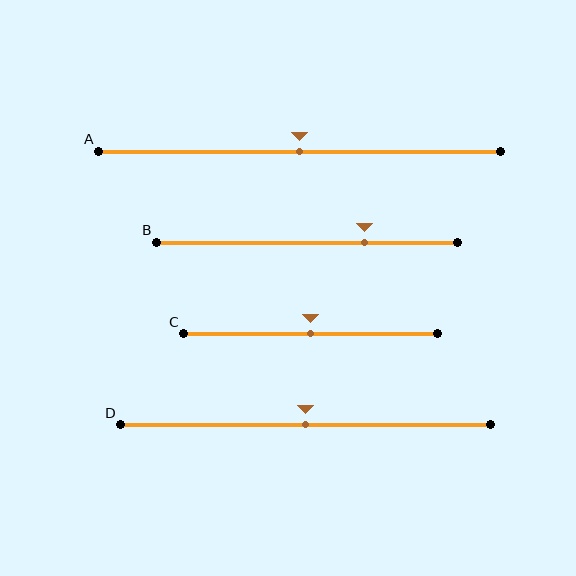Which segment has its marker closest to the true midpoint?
Segment A has its marker closest to the true midpoint.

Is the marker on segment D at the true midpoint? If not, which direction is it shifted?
Yes, the marker on segment D is at the true midpoint.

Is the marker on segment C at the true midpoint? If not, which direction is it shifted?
Yes, the marker on segment C is at the true midpoint.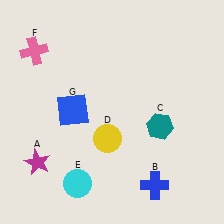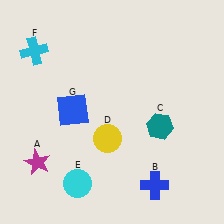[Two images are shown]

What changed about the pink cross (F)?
In Image 1, F is pink. In Image 2, it changed to cyan.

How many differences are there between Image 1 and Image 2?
There is 1 difference between the two images.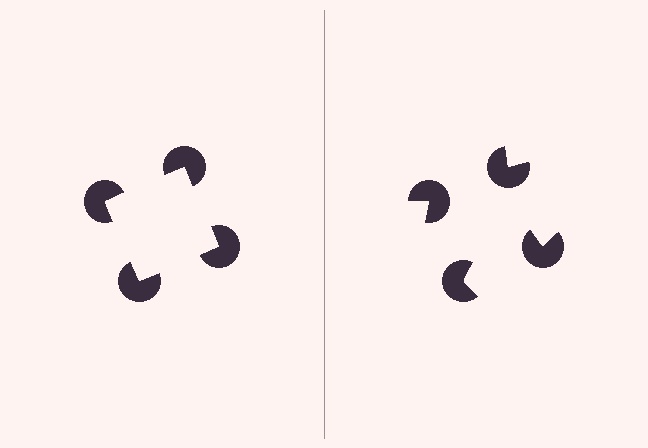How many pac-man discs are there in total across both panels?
8 — 4 on each side.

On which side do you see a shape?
An illusory square appears on the left side. On the right side the wedge cuts are rotated, so no coherent shape forms.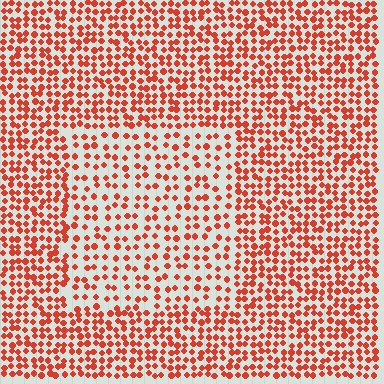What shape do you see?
I see a rectangle.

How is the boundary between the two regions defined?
The boundary is defined by a change in element density (approximately 1.8x ratio). All elements are the same color, size, and shape.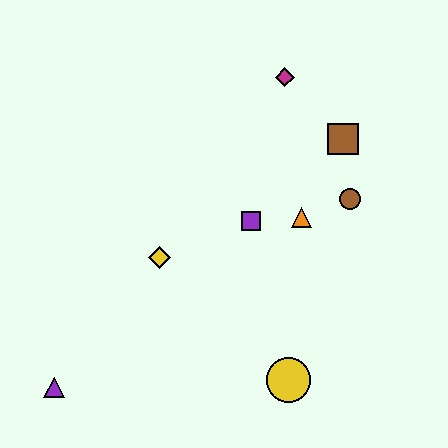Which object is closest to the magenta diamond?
The brown square is closest to the magenta diamond.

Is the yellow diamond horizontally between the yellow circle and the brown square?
No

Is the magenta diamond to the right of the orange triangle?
No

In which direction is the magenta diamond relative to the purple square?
The magenta diamond is above the purple square.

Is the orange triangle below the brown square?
Yes